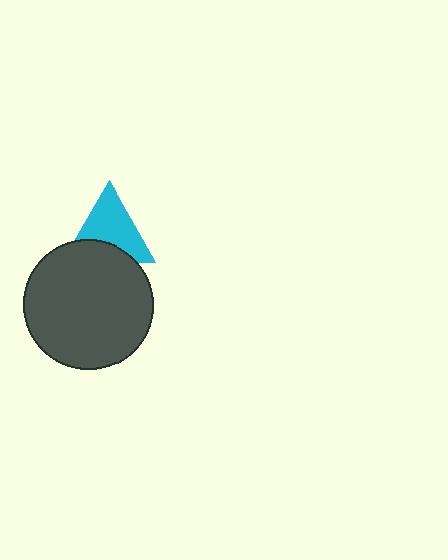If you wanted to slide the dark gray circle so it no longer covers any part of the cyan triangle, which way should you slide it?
Slide it down — that is the most direct way to separate the two shapes.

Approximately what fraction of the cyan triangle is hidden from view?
Roughly 33% of the cyan triangle is hidden behind the dark gray circle.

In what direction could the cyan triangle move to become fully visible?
The cyan triangle could move up. That would shift it out from behind the dark gray circle entirely.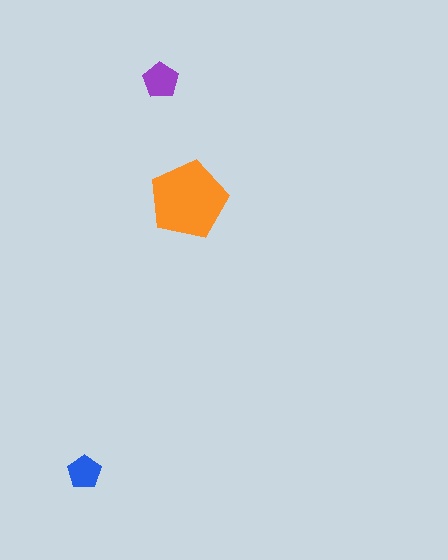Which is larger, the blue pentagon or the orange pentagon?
The orange one.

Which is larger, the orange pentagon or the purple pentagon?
The orange one.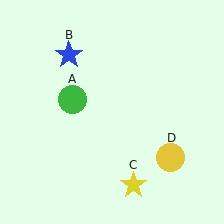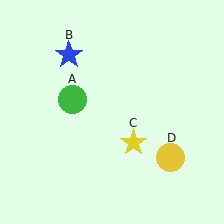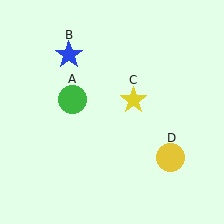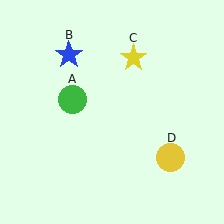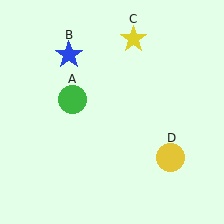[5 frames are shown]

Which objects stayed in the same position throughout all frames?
Green circle (object A) and blue star (object B) and yellow circle (object D) remained stationary.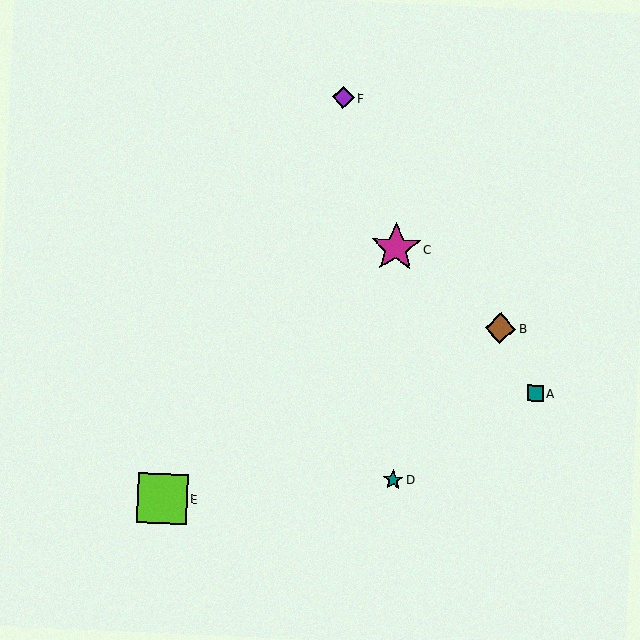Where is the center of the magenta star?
The center of the magenta star is at (396, 248).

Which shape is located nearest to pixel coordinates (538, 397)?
The teal square (labeled A) at (535, 393) is nearest to that location.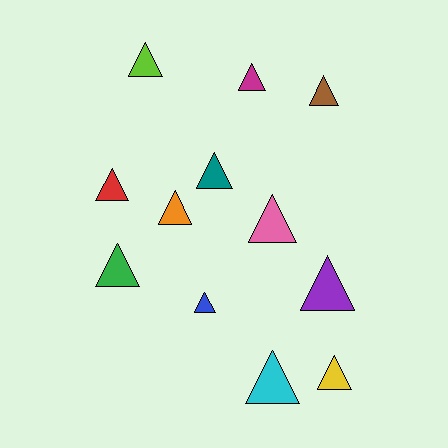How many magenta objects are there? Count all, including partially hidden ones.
There is 1 magenta object.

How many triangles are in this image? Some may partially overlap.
There are 12 triangles.